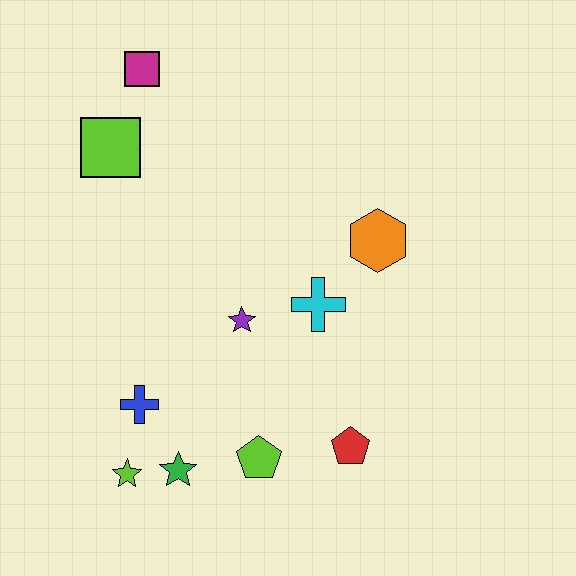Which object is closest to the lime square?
The magenta square is closest to the lime square.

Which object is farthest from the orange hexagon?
The lime star is farthest from the orange hexagon.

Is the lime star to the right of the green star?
No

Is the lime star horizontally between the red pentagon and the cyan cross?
No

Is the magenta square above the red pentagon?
Yes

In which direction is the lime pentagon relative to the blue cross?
The lime pentagon is to the right of the blue cross.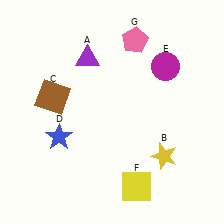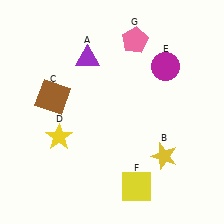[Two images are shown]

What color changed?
The star (D) changed from blue in Image 1 to yellow in Image 2.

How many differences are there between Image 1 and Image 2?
There is 1 difference between the two images.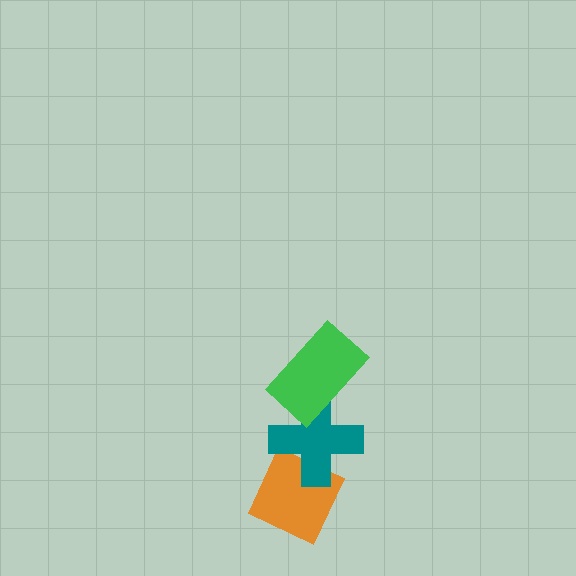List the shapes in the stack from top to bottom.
From top to bottom: the green rectangle, the teal cross, the orange diamond.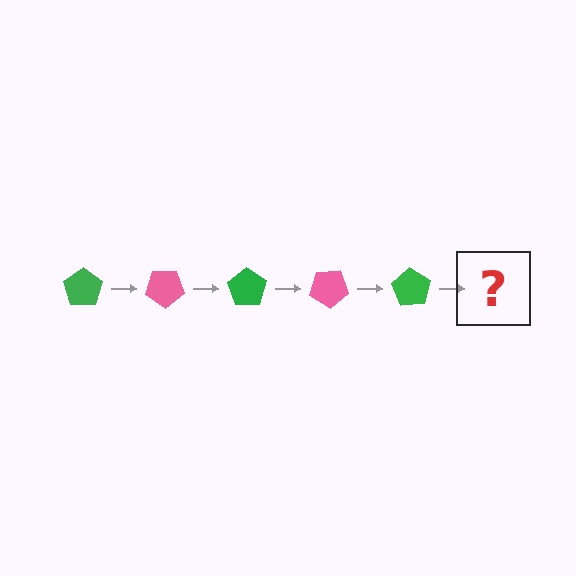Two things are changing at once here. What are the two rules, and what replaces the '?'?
The two rules are that it rotates 35 degrees each step and the color cycles through green and pink. The '?' should be a pink pentagon, rotated 175 degrees from the start.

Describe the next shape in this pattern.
It should be a pink pentagon, rotated 175 degrees from the start.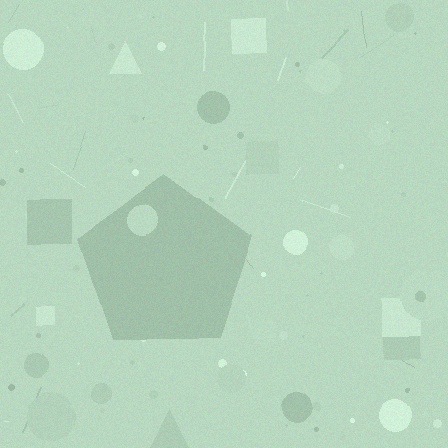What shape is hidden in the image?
A pentagon is hidden in the image.